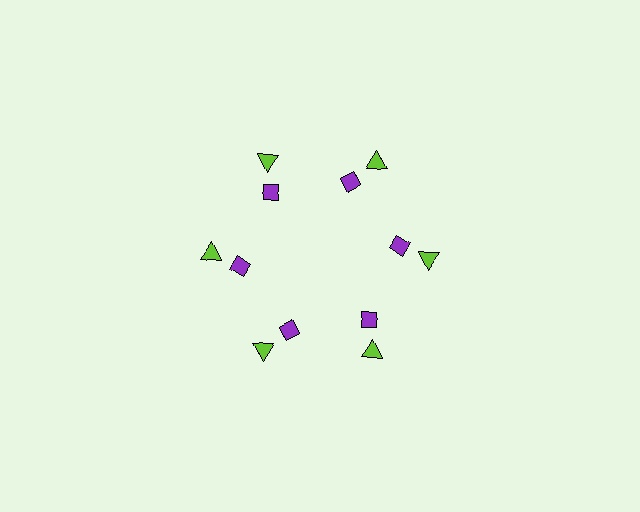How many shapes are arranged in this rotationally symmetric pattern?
There are 12 shapes, arranged in 6 groups of 2.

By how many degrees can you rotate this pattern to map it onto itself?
The pattern maps onto itself every 60 degrees of rotation.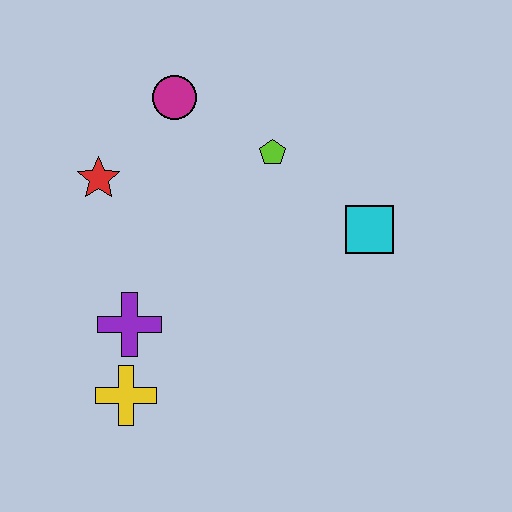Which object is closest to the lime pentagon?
The magenta circle is closest to the lime pentagon.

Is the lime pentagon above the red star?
Yes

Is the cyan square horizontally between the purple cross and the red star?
No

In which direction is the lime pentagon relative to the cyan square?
The lime pentagon is to the left of the cyan square.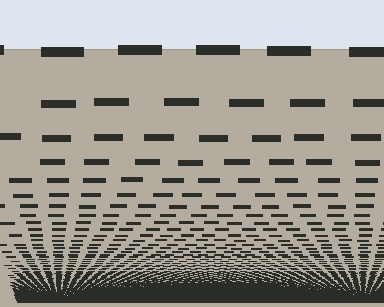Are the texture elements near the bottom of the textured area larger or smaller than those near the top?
Smaller. The gradient is inverted — elements near the bottom are smaller and denser.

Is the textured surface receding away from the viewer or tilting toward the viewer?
The surface appears to tilt toward the viewer. Texture elements get larger and sparser toward the top.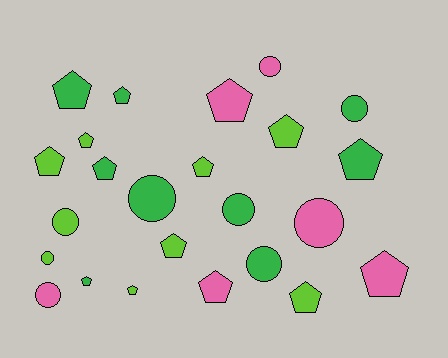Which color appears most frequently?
Green, with 9 objects.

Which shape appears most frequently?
Pentagon, with 15 objects.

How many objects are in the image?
There are 24 objects.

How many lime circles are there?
There are 2 lime circles.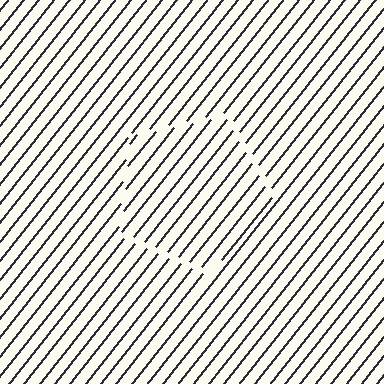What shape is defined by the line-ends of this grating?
An illusory pentagon. The interior of the shape contains the same grating, shifted by half a period — the contour is defined by the phase discontinuity where line-ends from the inner and outer gratings abut.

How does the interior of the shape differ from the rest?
The interior of the shape contains the same grating, shifted by half a period — the contour is defined by the phase discontinuity where line-ends from the inner and outer gratings abut.